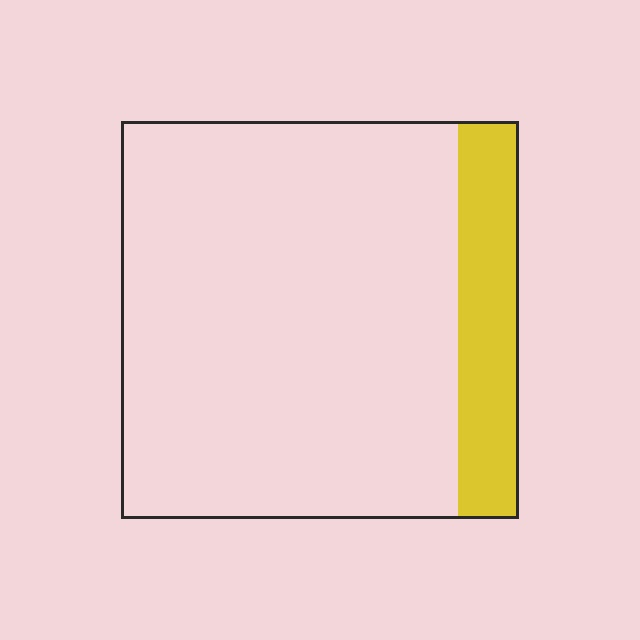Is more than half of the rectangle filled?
No.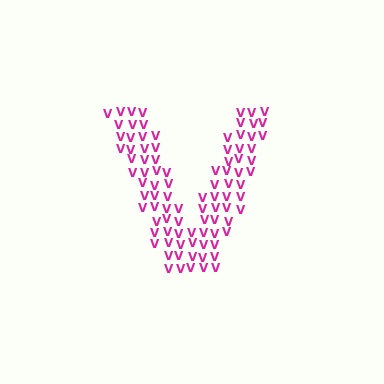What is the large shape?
The large shape is the letter V.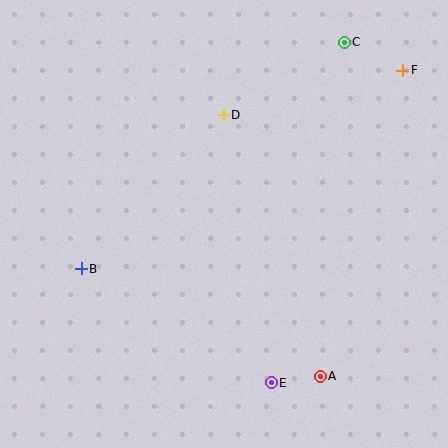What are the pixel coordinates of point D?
Point D is at (223, 115).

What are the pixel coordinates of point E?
Point E is at (271, 383).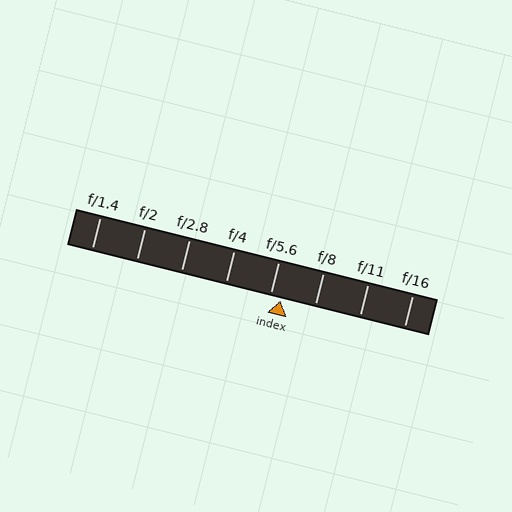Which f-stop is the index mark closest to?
The index mark is closest to f/5.6.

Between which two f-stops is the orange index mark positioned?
The index mark is between f/5.6 and f/8.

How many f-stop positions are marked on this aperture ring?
There are 8 f-stop positions marked.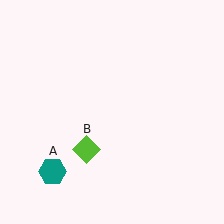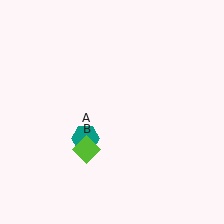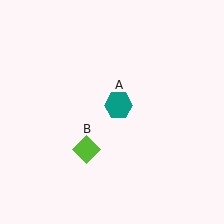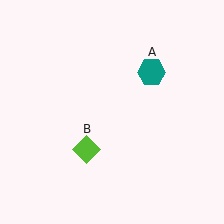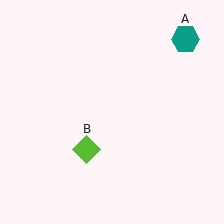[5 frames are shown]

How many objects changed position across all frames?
1 object changed position: teal hexagon (object A).